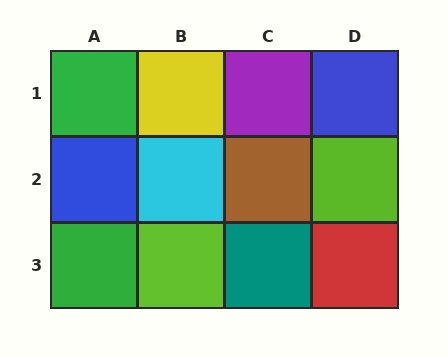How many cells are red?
1 cell is red.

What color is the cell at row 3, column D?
Red.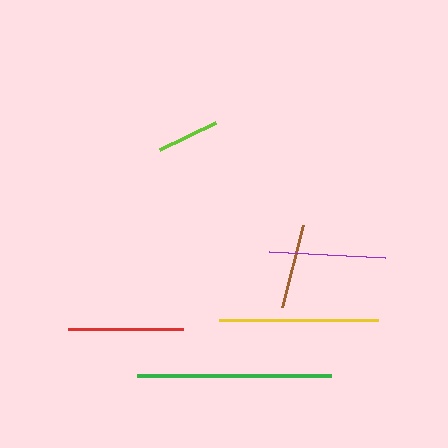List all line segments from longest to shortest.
From longest to shortest: green, yellow, purple, red, brown, lime.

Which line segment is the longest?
The green line is the longest at approximately 194 pixels.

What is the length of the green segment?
The green segment is approximately 194 pixels long.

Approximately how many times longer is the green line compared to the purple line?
The green line is approximately 1.7 times the length of the purple line.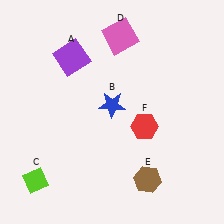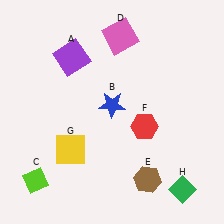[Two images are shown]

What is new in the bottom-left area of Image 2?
A yellow square (G) was added in the bottom-left area of Image 2.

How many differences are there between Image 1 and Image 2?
There are 2 differences between the two images.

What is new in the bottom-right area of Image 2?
A green diamond (H) was added in the bottom-right area of Image 2.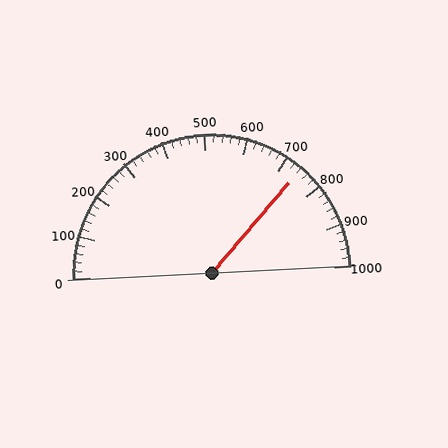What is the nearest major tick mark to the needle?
The nearest major tick mark is 700.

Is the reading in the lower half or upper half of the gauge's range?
The reading is in the upper half of the range (0 to 1000).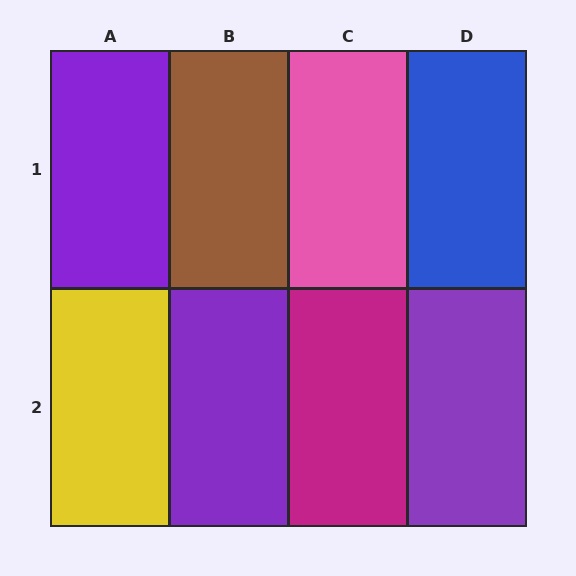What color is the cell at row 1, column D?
Blue.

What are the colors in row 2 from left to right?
Yellow, purple, magenta, purple.